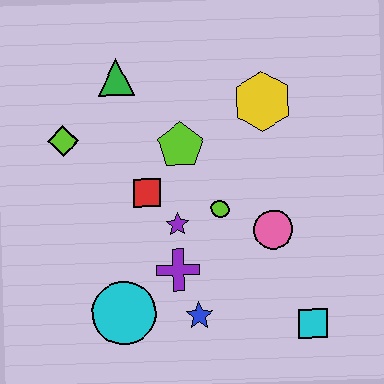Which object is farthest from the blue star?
The green triangle is farthest from the blue star.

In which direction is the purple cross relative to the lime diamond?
The purple cross is below the lime diamond.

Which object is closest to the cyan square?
The pink circle is closest to the cyan square.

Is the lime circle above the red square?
No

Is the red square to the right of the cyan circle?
Yes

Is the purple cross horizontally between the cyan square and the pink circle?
No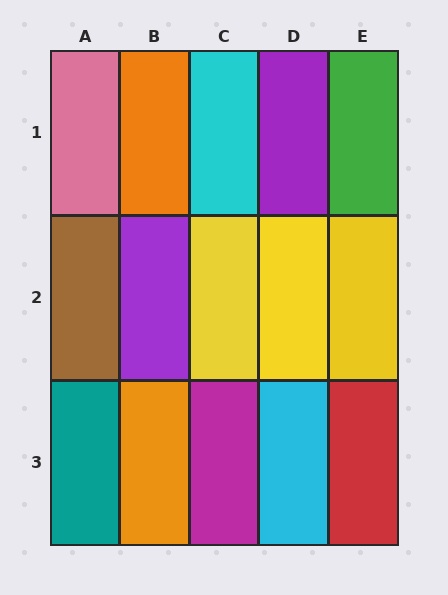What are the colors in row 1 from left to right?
Pink, orange, cyan, purple, green.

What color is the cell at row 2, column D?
Yellow.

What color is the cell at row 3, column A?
Teal.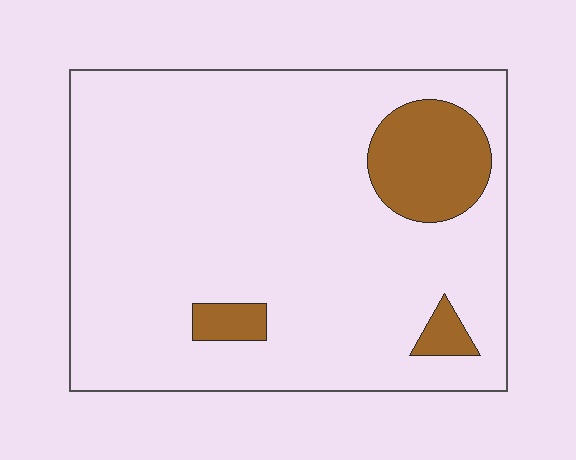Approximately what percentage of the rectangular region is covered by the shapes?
Approximately 10%.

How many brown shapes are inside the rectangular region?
3.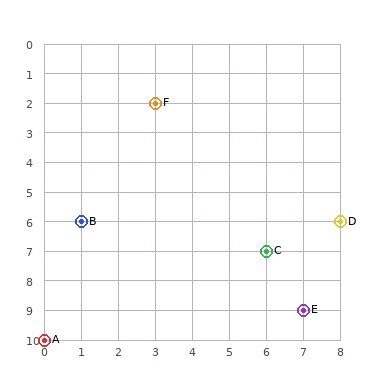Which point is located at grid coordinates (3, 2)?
Point F is at (3, 2).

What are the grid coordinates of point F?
Point F is at grid coordinates (3, 2).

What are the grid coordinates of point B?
Point B is at grid coordinates (1, 6).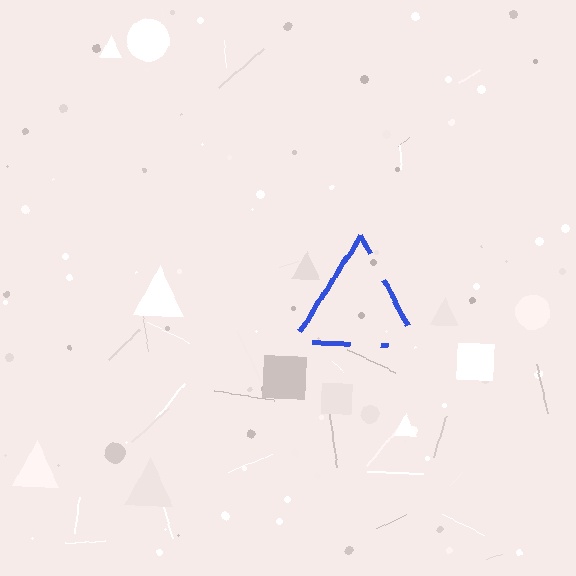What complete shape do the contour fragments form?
The contour fragments form a triangle.